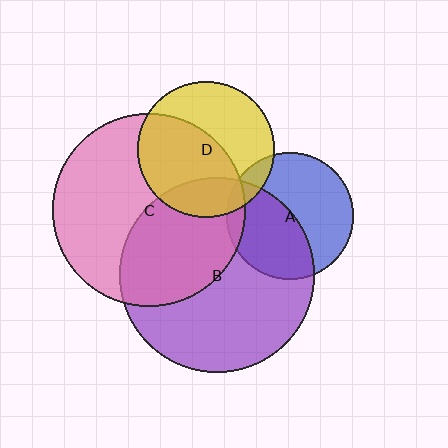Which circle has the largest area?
Circle B (purple).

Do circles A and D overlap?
Yes.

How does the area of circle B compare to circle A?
Approximately 2.4 times.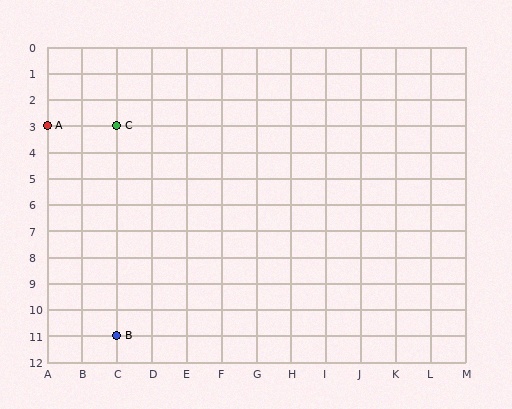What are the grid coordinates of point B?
Point B is at grid coordinates (C, 11).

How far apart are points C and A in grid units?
Points C and A are 2 columns apart.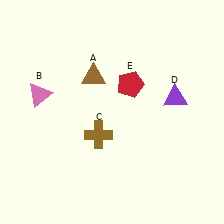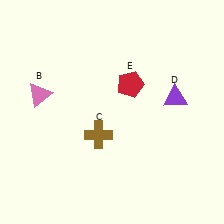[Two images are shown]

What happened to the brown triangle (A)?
The brown triangle (A) was removed in Image 2. It was in the top-left area of Image 1.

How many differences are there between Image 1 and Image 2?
There is 1 difference between the two images.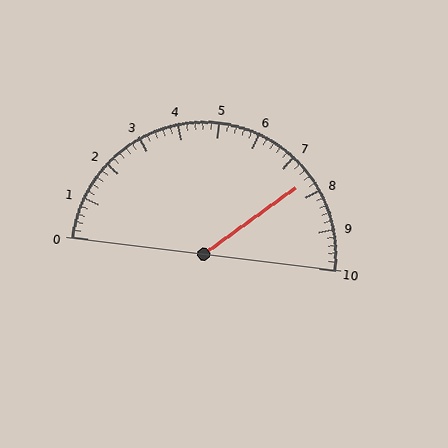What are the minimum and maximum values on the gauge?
The gauge ranges from 0 to 10.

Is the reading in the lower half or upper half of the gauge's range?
The reading is in the upper half of the range (0 to 10).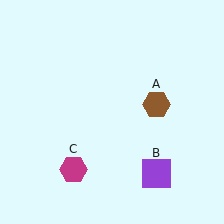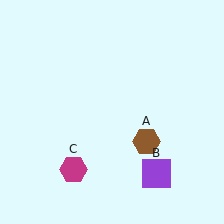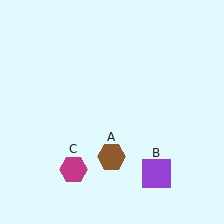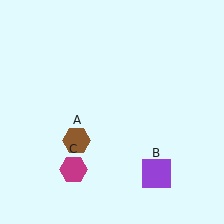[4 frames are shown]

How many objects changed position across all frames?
1 object changed position: brown hexagon (object A).